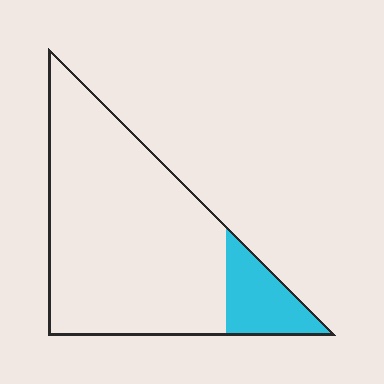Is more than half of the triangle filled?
No.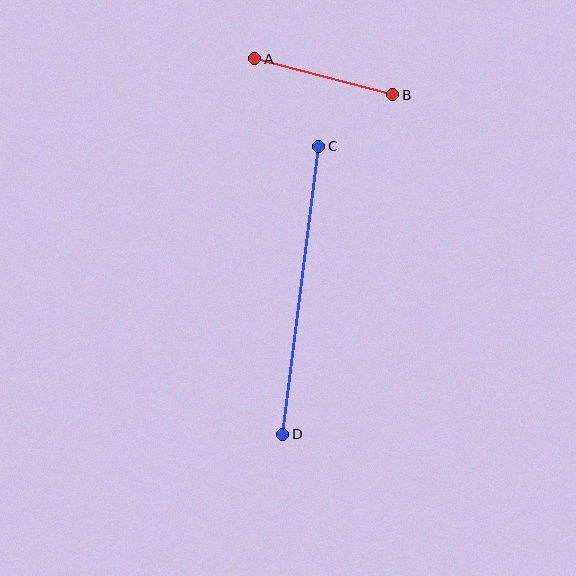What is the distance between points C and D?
The distance is approximately 291 pixels.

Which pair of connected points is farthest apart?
Points C and D are farthest apart.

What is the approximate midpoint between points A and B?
The midpoint is at approximately (324, 77) pixels.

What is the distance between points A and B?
The distance is approximately 143 pixels.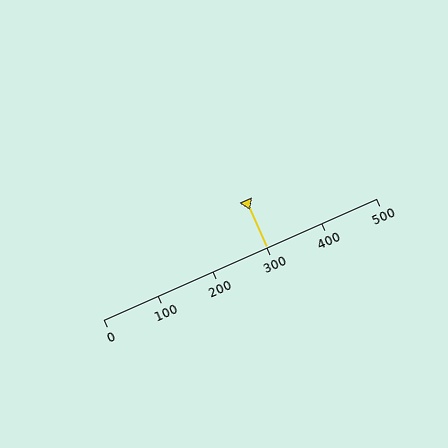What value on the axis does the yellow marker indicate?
The marker indicates approximately 300.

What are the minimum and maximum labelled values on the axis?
The axis runs from 0 to 500.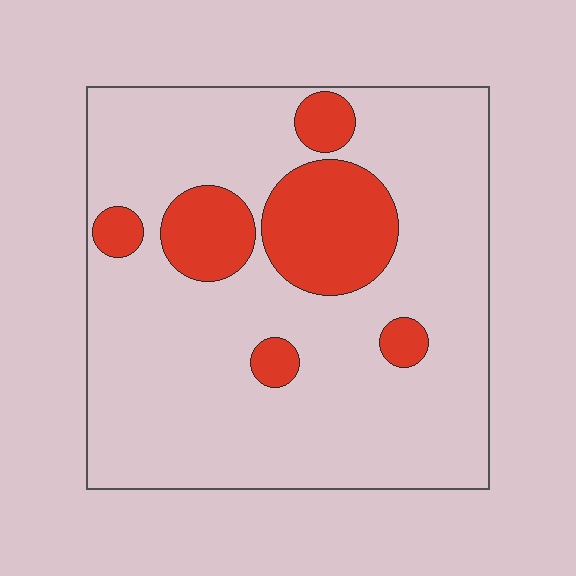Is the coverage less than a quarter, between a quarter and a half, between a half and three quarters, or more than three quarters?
Less than a quarter.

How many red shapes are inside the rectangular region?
6.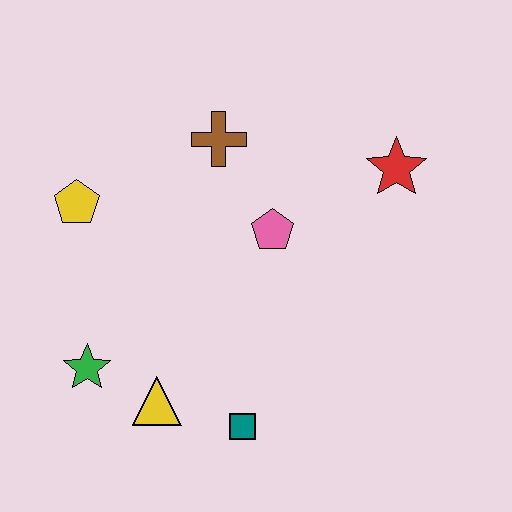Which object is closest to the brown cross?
The pink pentagon is closest to the brown cross.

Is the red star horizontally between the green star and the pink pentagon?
No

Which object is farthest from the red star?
The green star is farthest from the red star.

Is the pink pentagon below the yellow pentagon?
Yes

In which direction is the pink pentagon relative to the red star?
The pink pentagon is to the left of the red star.